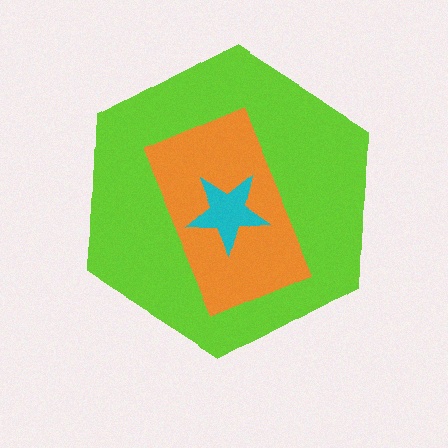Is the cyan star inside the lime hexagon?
Yes.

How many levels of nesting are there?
3.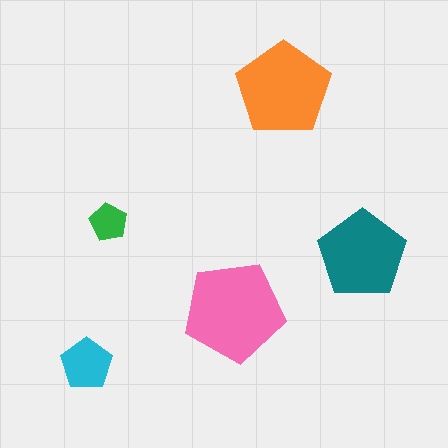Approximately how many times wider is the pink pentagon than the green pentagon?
About 2.5 times wider.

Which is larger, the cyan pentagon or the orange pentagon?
The orange one.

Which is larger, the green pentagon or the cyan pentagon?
The cyan one.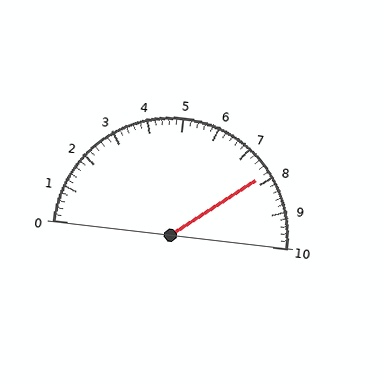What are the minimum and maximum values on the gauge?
The gauge ranges from 0 to 10.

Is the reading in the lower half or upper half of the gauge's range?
The reading is in the upper half of the range (0 to 10).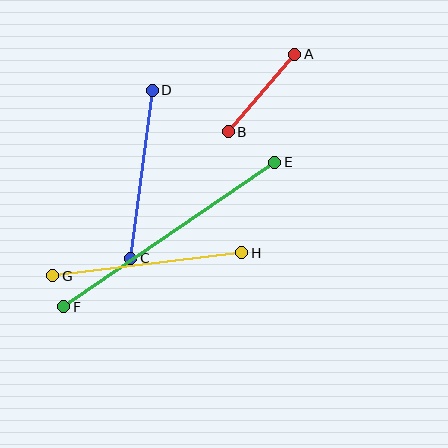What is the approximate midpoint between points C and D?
The midpoint is at approximately (142, 174) pixels.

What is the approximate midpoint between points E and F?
The midpoint is at approximately (169, 234) pixels.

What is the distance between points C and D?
The distance is approximately 169 pixels.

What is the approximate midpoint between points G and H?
The midpoint is at approximately (147, 264) pixels.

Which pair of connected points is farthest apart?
Points E and F are farthest apart.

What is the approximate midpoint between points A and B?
The midpoint is at approximately (261, 93) pixels.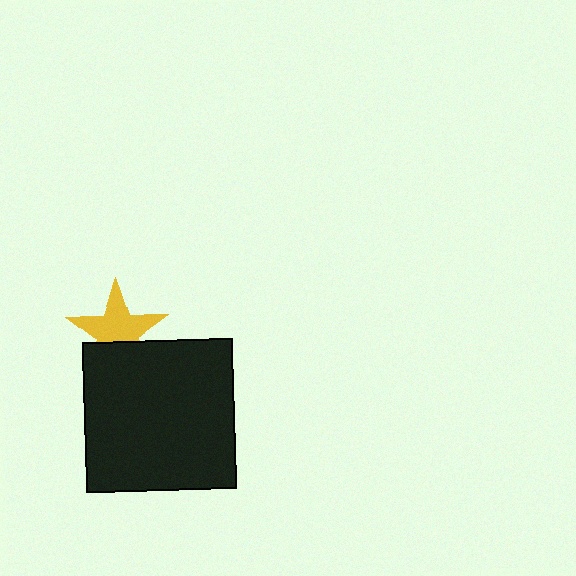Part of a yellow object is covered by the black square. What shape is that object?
It is a star.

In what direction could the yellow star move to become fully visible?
The yellow star could move up. That would shift it out from behind the black square entirely.